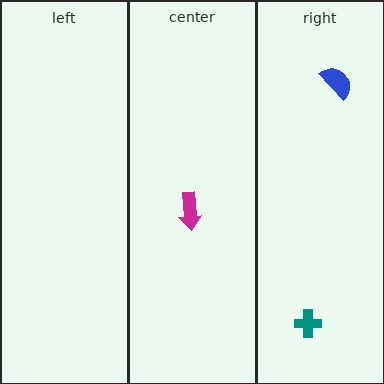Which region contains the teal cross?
The right region.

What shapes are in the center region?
The magenta arrow.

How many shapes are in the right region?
2.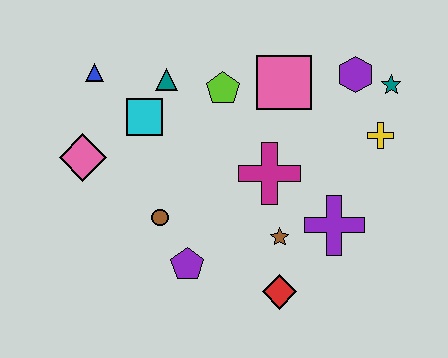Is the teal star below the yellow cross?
No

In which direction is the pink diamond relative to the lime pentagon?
The pink diamond is to the left of the lime pentagon.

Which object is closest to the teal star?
The purple hexagon is closest to the teal star.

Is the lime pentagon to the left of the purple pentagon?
No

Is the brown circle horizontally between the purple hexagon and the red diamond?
No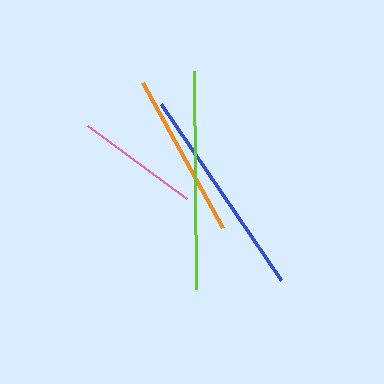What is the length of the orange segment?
The orange segment is approximately 165 pixels long.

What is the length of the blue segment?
The blue segment is approximately 214 pixels long.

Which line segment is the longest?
The lime line is the longest at approximately 219 pixels.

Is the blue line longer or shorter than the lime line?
The lime line is longer than the blue line.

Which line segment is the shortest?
The pink line is the shortest at approximately 123 pixels.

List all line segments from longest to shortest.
From longest to shortest: lime, blue, orange, pink.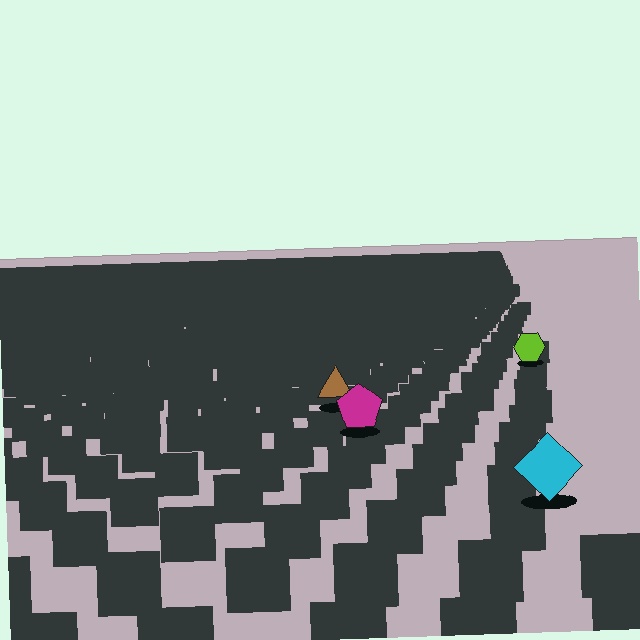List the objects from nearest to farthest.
From nearest to farthest: the cyan diamond, the magenta pentagon, the brown triangle, the lime hexagon.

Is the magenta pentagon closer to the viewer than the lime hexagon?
Yes. The magenta pentagon is closer — you can tell from the texture gradient: the ground texture is coarser near it.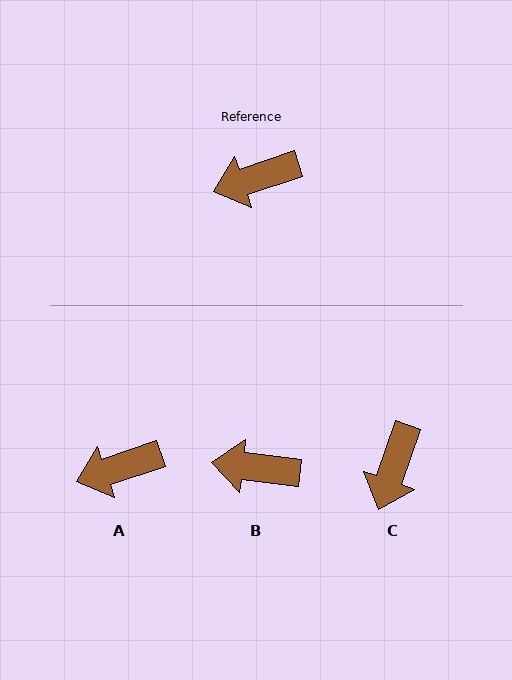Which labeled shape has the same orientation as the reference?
A.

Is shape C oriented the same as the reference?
No, it is off by about 52 degrees.